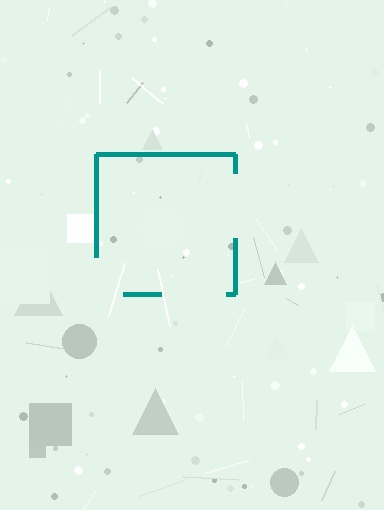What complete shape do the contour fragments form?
The contour fragments form a square.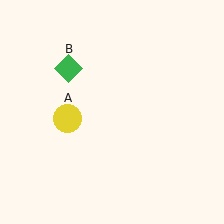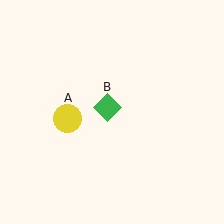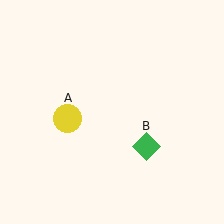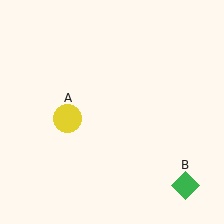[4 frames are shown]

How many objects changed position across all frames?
1 object changed position: green diamond (object B).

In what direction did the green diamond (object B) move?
The green diamond (object B) moved down and to the right.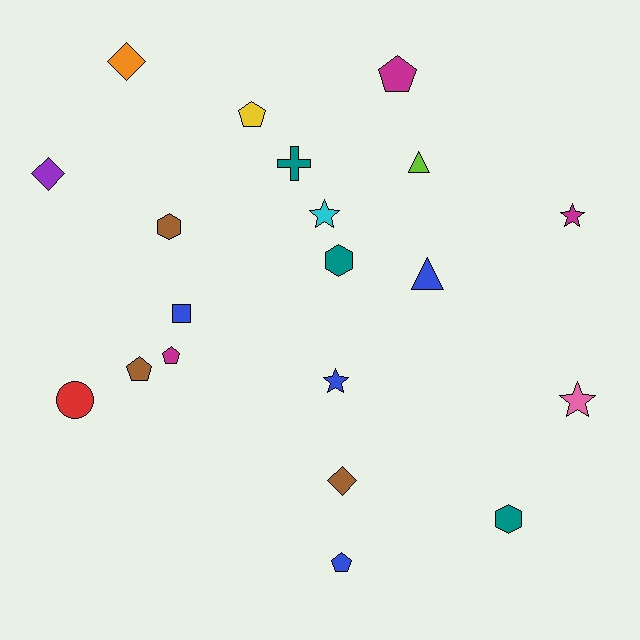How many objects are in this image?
There are 20 objects.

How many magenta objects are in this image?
There are 3 magenta objects.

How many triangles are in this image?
There are 2 triangles.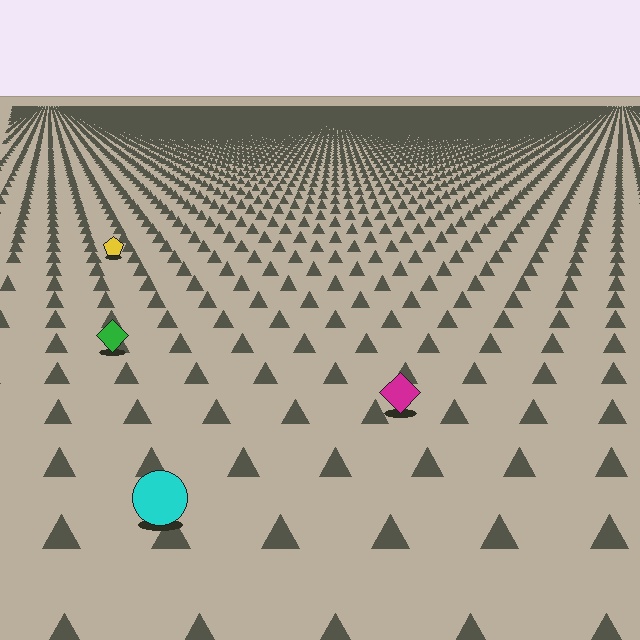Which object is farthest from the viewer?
The yellow pentagon is farthest from the viewer. It appears smaller and the ground texture around it is denser.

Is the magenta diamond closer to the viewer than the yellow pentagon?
Yes. The magenta diamond is closer — you can tell from the texture gradient: the ground texture is coarser near it.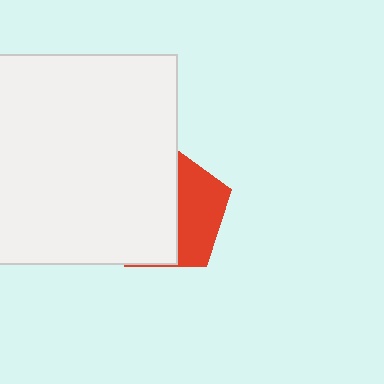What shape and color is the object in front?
The object in front is a white square.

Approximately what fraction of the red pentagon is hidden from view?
Roughly 62% of the red pentagon is hidden behind the white square.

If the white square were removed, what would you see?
You would see the complete red pentagon.